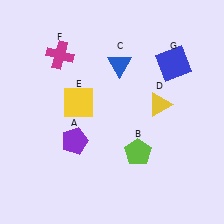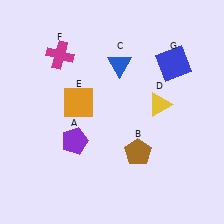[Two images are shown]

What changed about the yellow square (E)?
In Image 1, E is yellow. In Image 2, it changed to orange.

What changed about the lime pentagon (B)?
In Image 1, B is lime. In Image 2, it changed to brown.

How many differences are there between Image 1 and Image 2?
There are 2 differences between the two images.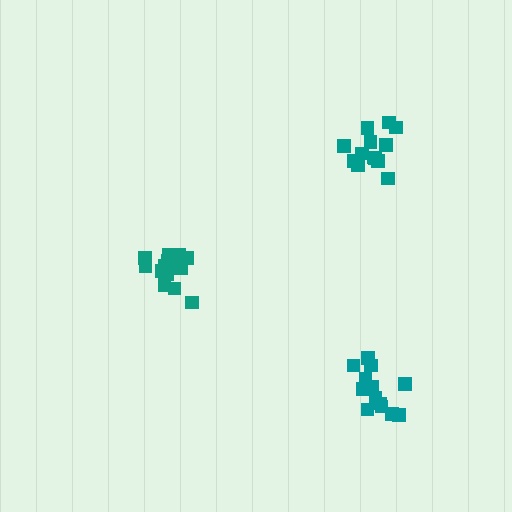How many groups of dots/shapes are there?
There are 3 groups.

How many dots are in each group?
Group 1: 15 dots, Group 2: 13 dots, Group 3: 13 dots (41 total).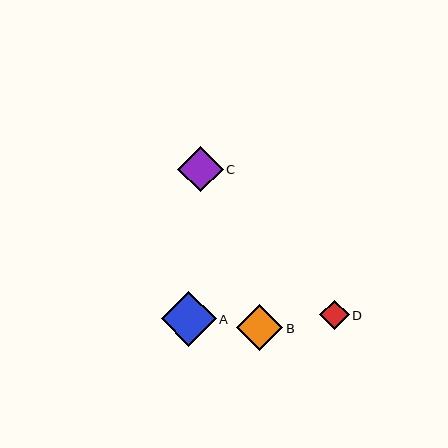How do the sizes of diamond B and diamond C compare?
Diamond B and diamond C are approximately the same size.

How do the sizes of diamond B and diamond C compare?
Diamond B and diamond C are approximately the same size.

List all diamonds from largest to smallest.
From largest to smallest: A, B, C, D.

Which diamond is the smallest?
Diamond D is the smallest with a size of approximately 29 pixels.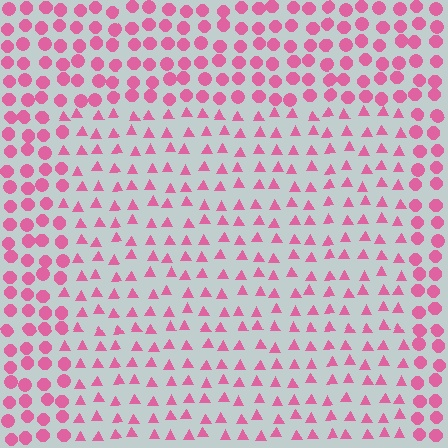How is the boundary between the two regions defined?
The boundary is defined by a change in element shape: triangles inside vs. circles outside. All elements share the same color and spacing.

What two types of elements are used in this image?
The image uses triangles inside the rectangle region and circles outside it.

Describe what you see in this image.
The image is filled with small pink elements arranged in a uniform grid. A rectangle-shaped region contains triangles, while the surrounding area contains circles. The boundary is defined purely by the change in element shape.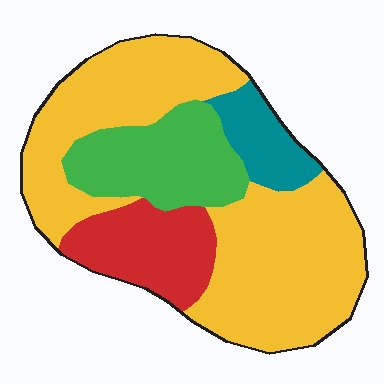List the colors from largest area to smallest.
From largest to smallest: yellow, green, red, teal.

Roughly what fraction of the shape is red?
Red takes up about one sixth (1/6) of the shape.